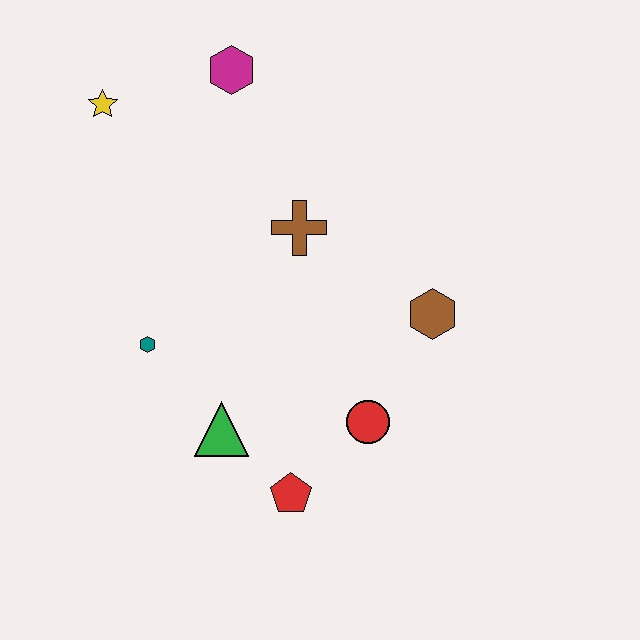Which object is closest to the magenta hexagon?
The yellow star is closest to the magenta hexagon.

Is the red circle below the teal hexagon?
Yes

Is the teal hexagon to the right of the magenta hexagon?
No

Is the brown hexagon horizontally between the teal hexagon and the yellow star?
No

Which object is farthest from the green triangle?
The magenta hexagon is farthest from the green triangle.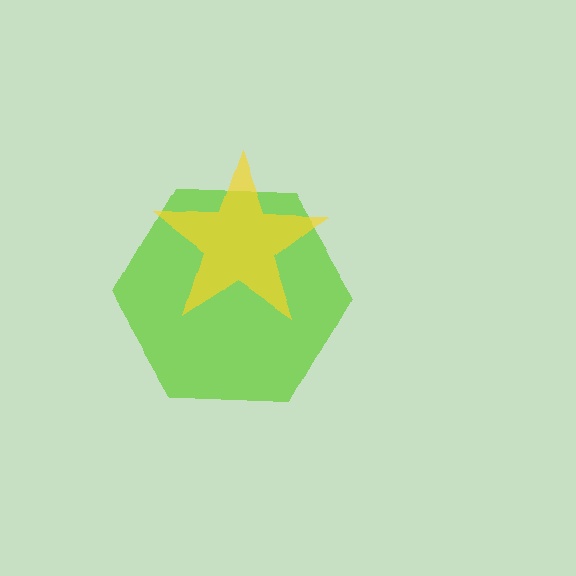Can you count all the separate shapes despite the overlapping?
Yes, there are 2 separate shapes.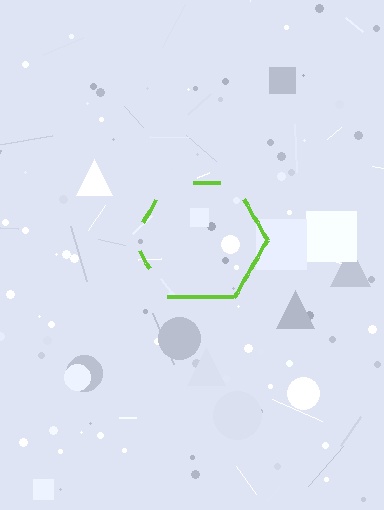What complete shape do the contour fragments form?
The contour fragments form a hexagon.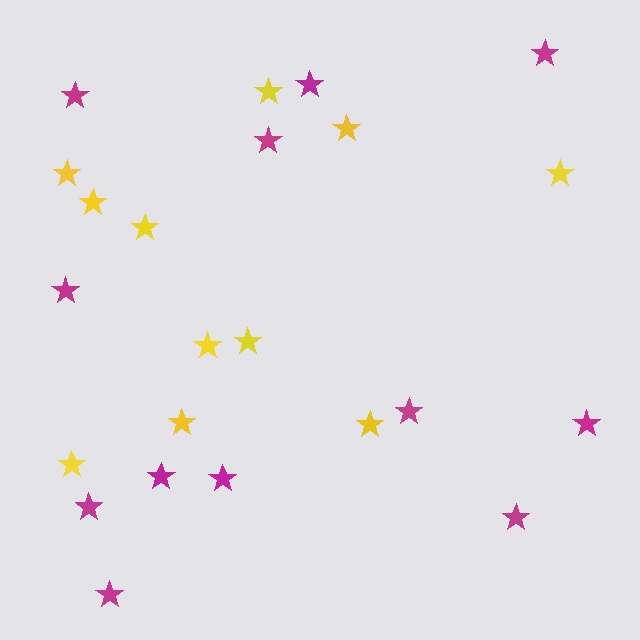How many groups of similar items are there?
There are 2 groups: one group of yellow stars (11) and one group of magenta stars (12).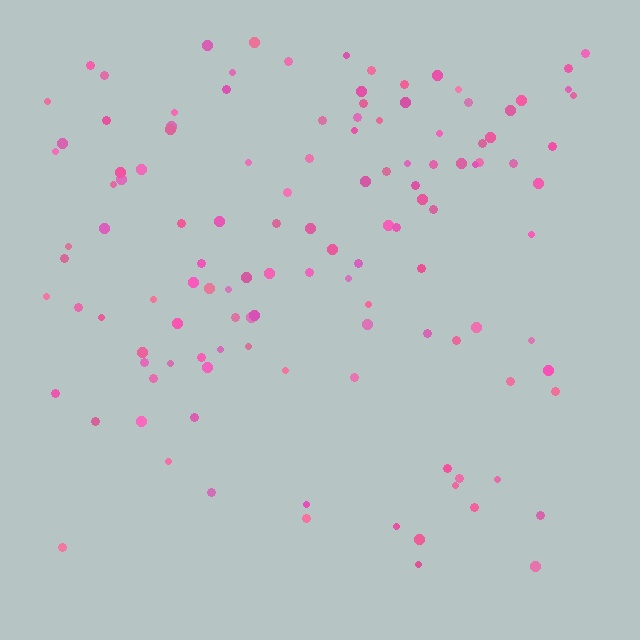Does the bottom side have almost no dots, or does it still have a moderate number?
Still a moderate number, just noticeably fewer than the top.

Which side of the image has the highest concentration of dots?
The top.